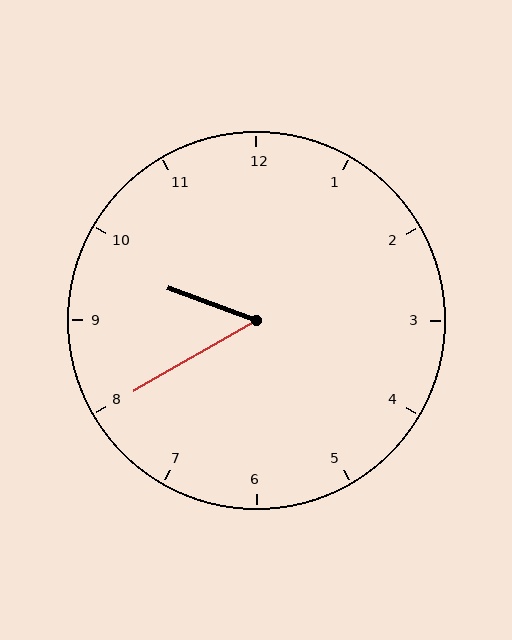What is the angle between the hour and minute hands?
Approximately 50 degrees.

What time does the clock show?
9:40.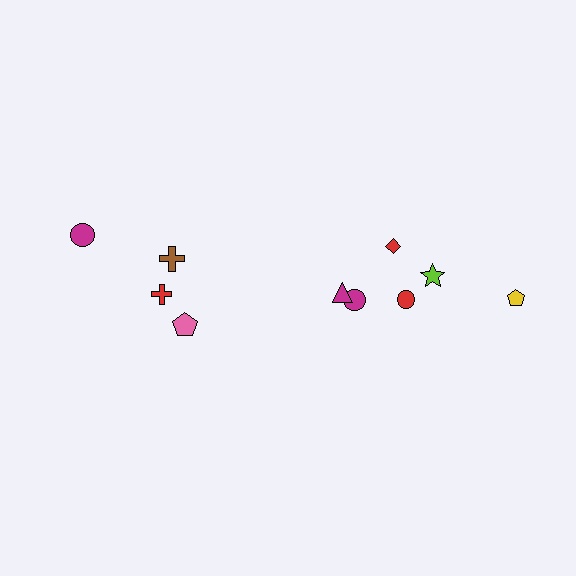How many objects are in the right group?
There are 6 objects.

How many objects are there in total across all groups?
There are 10 objects.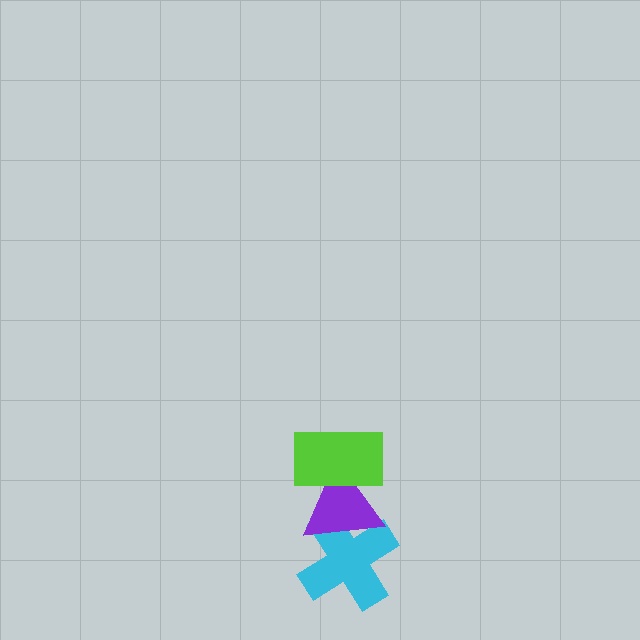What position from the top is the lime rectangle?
The lime rectangle is 1st from the top.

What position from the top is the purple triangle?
The purple triangle is 2nd from the top.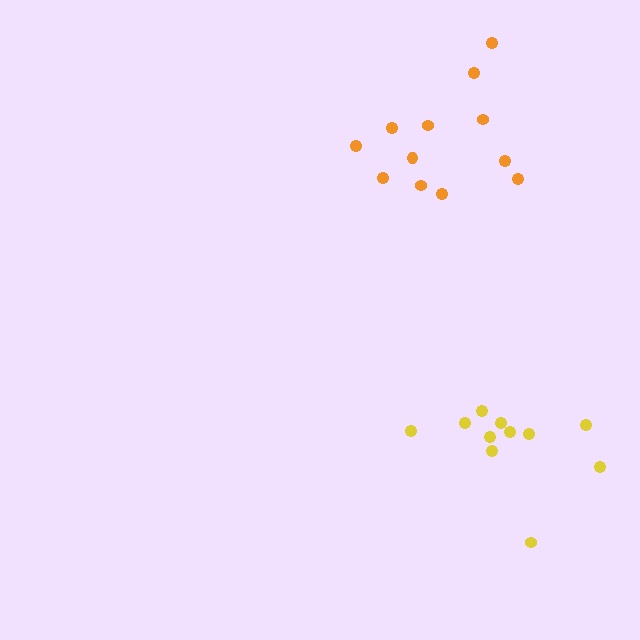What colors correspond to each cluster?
The clusters are colored: yellow, orange.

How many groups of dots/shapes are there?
There are 2 groups.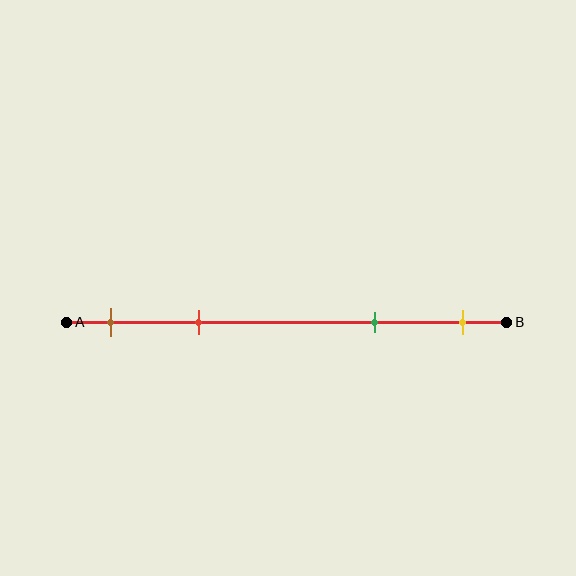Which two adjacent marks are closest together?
The brown and red marks are the closest adjacent pair.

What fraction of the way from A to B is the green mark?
The green mark is approximately 70% (0.7) of the way from A to B.